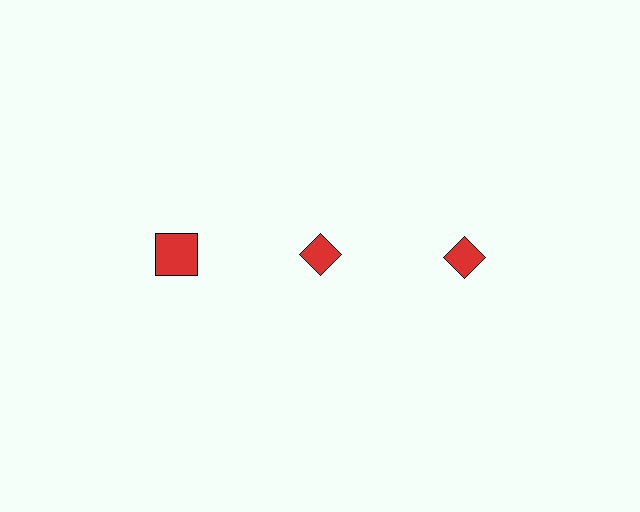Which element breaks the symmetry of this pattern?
The red square in the top row, leftmost column breaks the symmetry. All other shapes are red diamonds.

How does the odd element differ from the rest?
It has a different shape: square instead of diamond.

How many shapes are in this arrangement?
There are 3 shapes arranged in a grid pattern.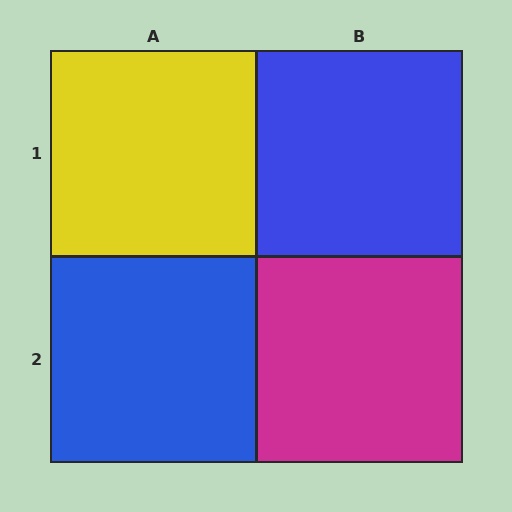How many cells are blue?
2 cells are blue.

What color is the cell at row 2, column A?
Blue.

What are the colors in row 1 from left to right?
Yellow, blue.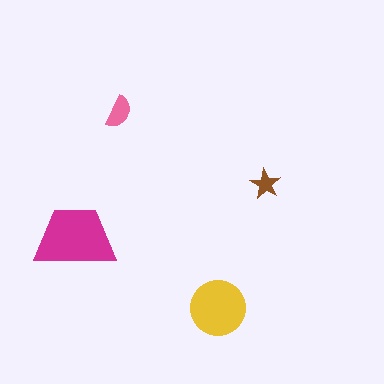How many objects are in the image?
There are 4 objects in the image.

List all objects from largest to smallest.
The magenta trapezoid, the yellow circle, the pink semicircle, the brown star.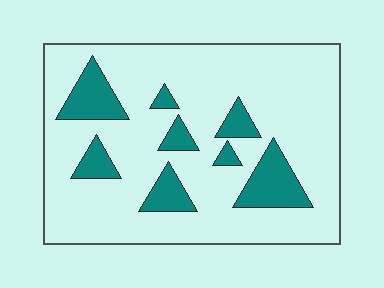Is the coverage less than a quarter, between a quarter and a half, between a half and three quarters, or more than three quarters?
Less than a quarter.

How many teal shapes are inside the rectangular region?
8.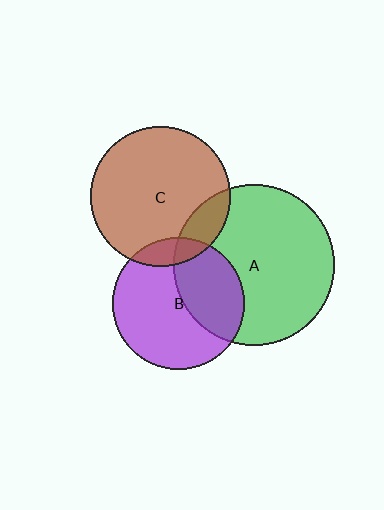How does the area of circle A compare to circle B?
Approximately 1.5 times.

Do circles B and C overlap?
Yes.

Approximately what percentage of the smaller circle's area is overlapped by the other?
Approximately 10%.